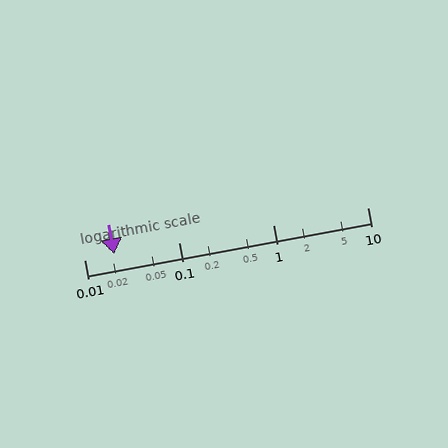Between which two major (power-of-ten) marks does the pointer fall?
The pointer is between 0.01 and 0.1.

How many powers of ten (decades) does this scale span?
The scale spans 3 decades, from 0.01 to 10.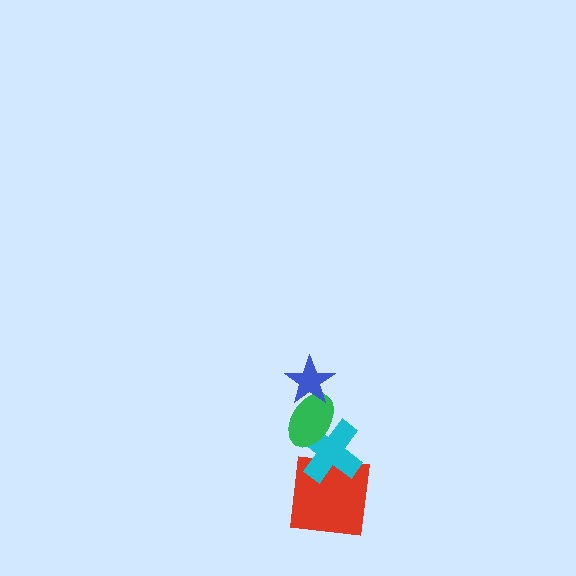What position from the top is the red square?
The red square is 4th from the top.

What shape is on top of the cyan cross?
The green ellipse is on top of the cyan cross.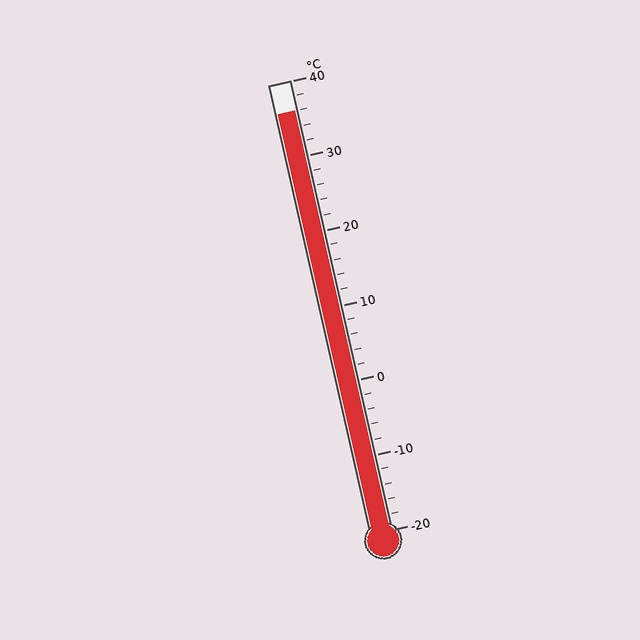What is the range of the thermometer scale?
The thermometer scale ranges from -20°C to 40°C.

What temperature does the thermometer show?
The thermometer shows approximately 36°C.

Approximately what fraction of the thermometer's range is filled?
The thermometer is filled to approximately 95% of its range.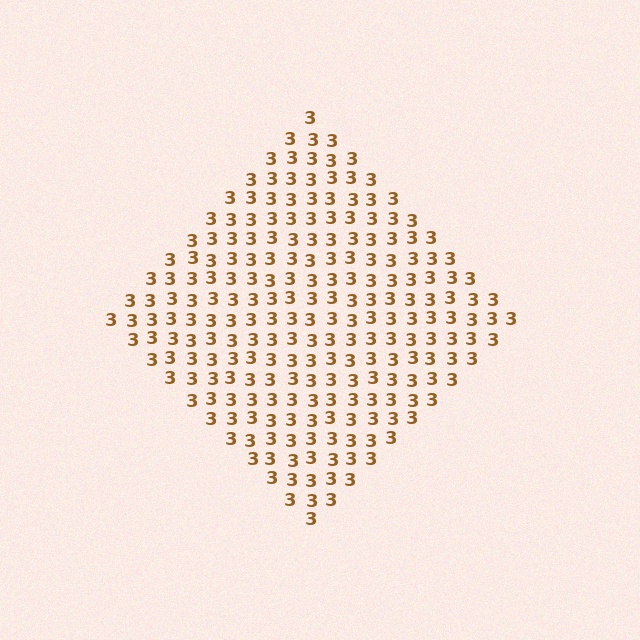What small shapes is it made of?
It is made of small digit 3's.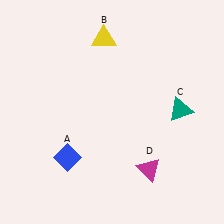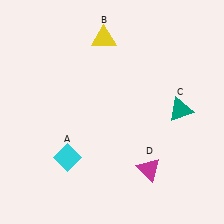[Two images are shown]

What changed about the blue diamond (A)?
In Image 1, A is blue. In Image 2, it changed to cyan.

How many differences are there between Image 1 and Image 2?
There is 1 difference between the two images.